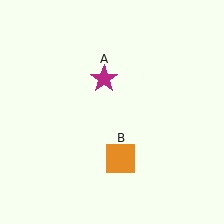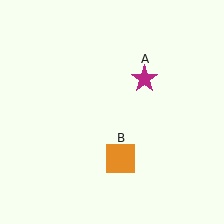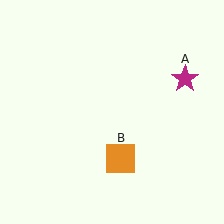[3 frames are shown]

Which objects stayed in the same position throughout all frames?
Orange square (object B) remained stationary.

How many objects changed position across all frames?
1 object changed position: magenta star (object A).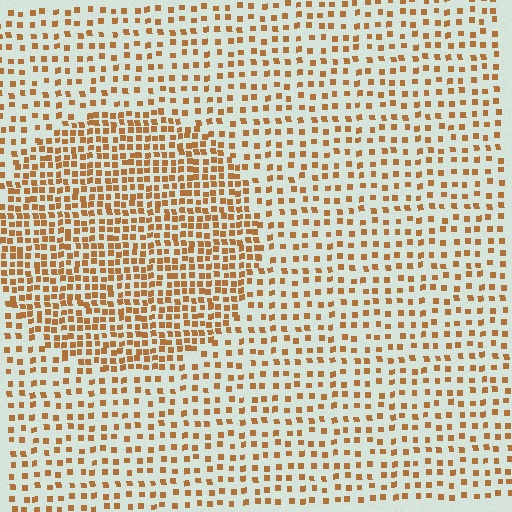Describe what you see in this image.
The image contains small brown elements arranged at two different densities. A circle-shaped region is visible where the elements are more densely packed than the surrounding area.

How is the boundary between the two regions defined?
The boundary is defined by a change in element density (approximately 2.0x ratio). All elements are the same color, size, and shape.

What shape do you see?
I see a circle.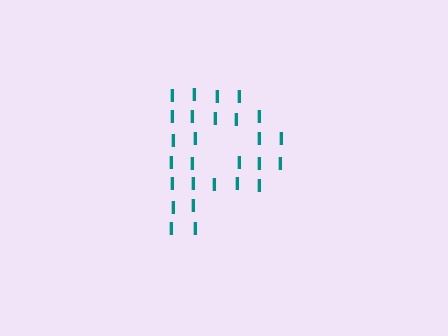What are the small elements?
The small elements are letter I's.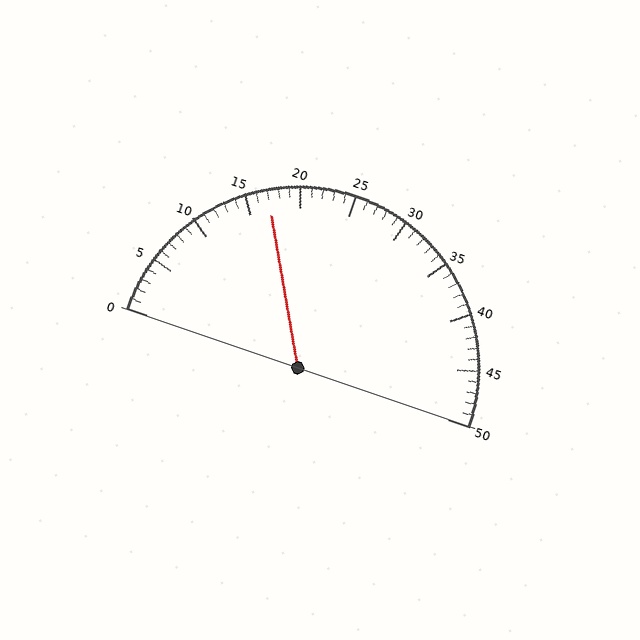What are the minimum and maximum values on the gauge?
The gauge ranges from 0 to 50.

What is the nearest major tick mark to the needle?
The nearest major tick mark is 15.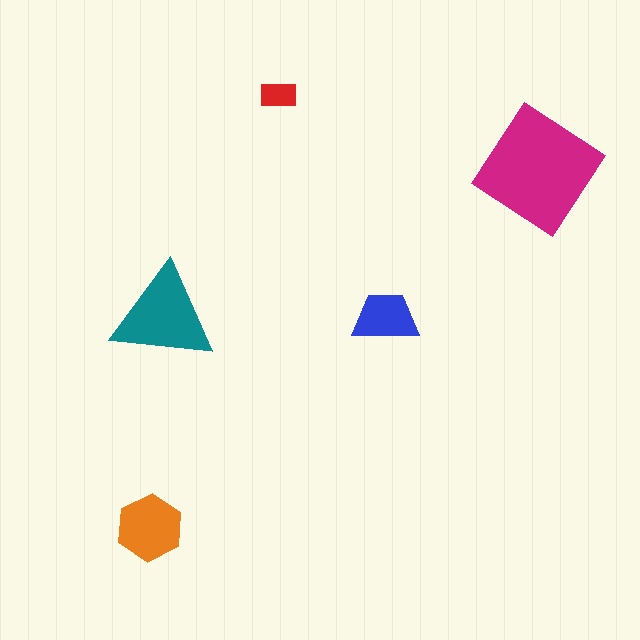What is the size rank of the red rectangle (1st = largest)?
5th.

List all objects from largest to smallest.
The magenta diamond, the teal triangle, the orange hexagon, the blue trapezoid, the red rectangle.